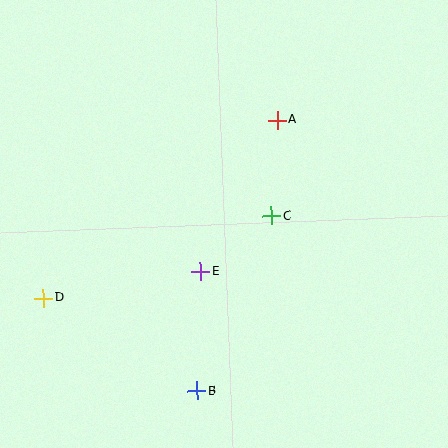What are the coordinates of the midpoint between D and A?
The midpoint between D and A is at (160, 209).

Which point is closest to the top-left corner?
Point D is closest to the top-left corner.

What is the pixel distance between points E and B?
The distance between E and B is 119 pixels.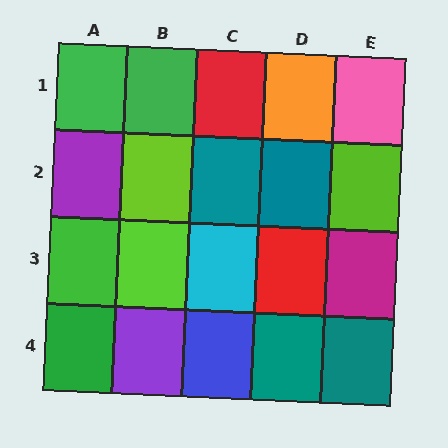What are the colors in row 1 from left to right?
Green, green, red, orange, pink.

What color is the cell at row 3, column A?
Green.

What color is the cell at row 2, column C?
Teal.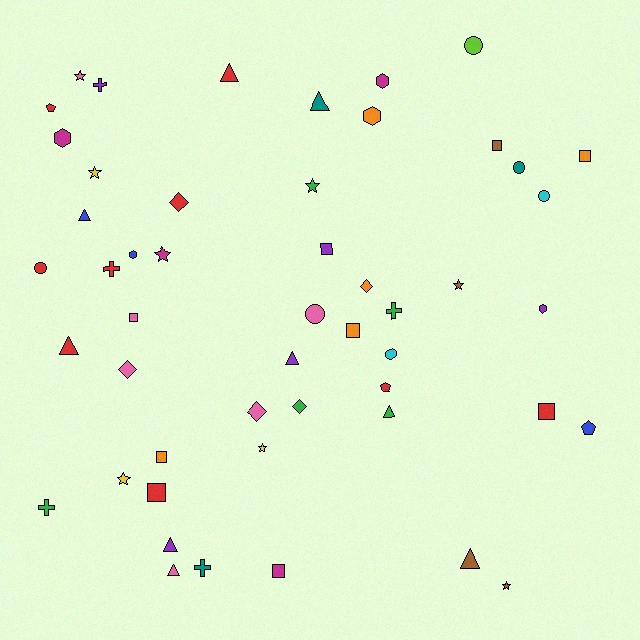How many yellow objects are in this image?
There are 3 yellow objects.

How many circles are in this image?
There are 6 circles.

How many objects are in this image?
There are 50 objects.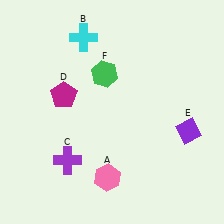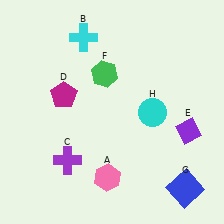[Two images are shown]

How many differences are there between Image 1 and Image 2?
There are 2 differences between the two images.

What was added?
A blue square (G), a cyan circle (H) were added in Image 2.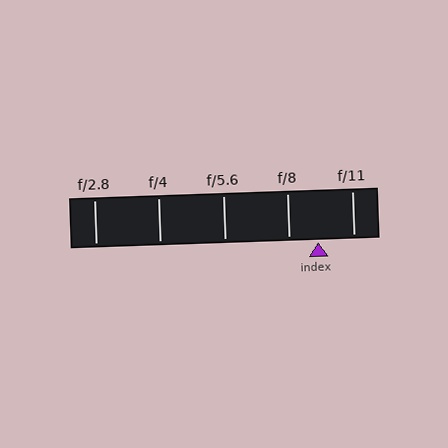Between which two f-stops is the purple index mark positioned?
The index mark is between f/8 and f/11.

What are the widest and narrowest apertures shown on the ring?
The widest aperture shown is f/2.8 and the narrowest is f/11.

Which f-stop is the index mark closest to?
The index mark is closest to f/8.